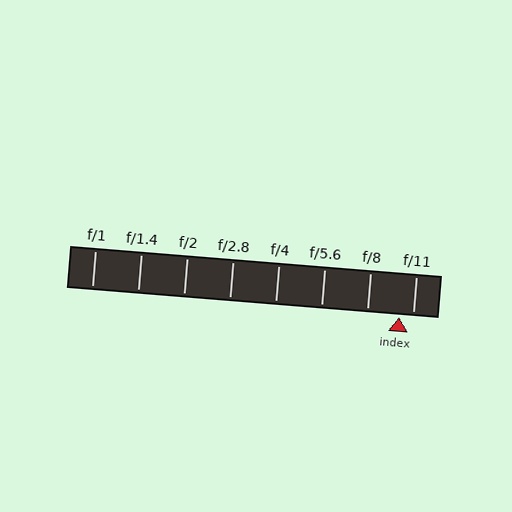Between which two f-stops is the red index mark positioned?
The index mark is between f/8 and f/11.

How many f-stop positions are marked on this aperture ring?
There are 8 f-stop positions marked.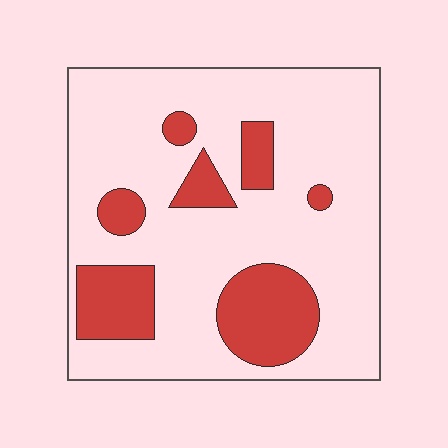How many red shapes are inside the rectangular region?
7.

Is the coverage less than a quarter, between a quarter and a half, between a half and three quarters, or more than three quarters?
Less than a quarter.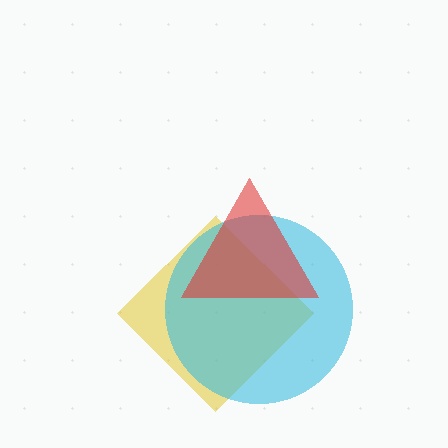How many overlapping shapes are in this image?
There are 3 overlapping shapes in the image.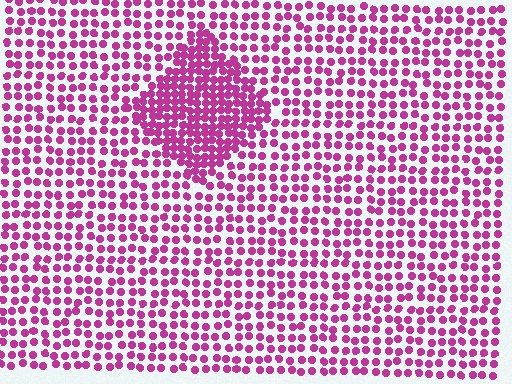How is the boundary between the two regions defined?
The boundary is defined by a change in element density (approximately 1.9x ratio). All elements are the same color, size, and shape.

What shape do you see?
I see a diamond.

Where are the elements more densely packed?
The elements are more densely packed inside the diamond boundary.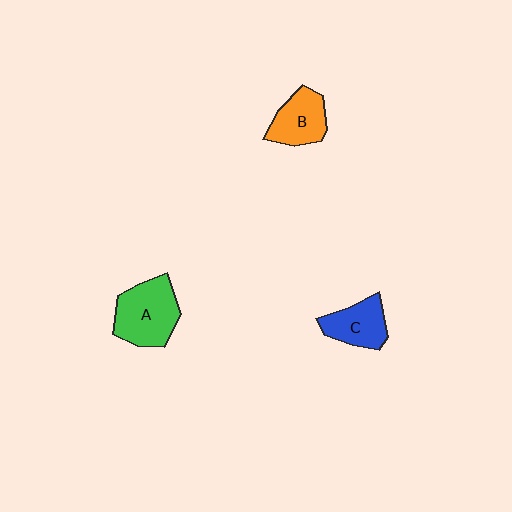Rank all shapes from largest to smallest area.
From largest to smallest: A (green), B (orange), C (blue).